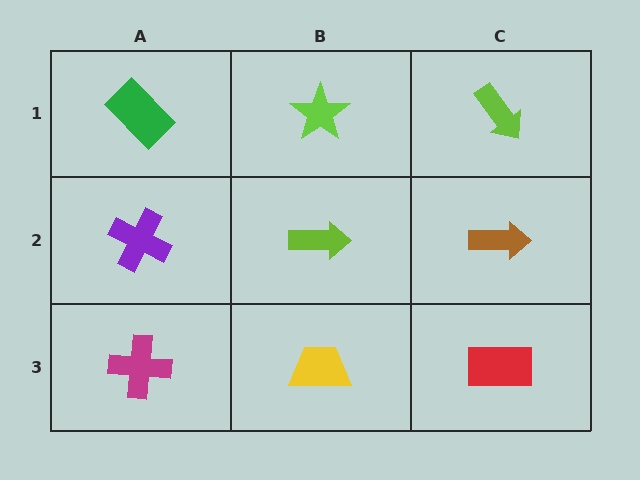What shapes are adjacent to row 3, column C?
A brown arrow (row 2, column C), a yellow trapezoid (row 3, column B).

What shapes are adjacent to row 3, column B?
A lime arrow (row 2, column B), a magenta cross (row 3, column A), a red rectangle (row 3, column C).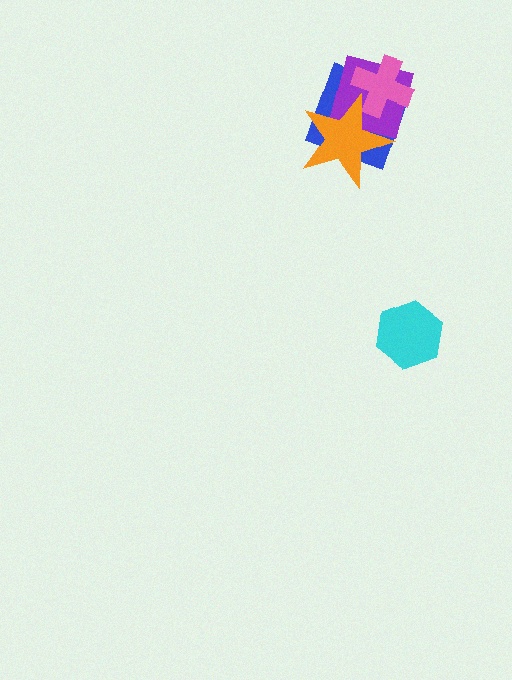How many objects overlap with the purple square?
3 objects overlap with the purple square.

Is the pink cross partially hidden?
Yes, it is partially covered by another shape.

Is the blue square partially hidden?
Yes, it is partially covered by another shape.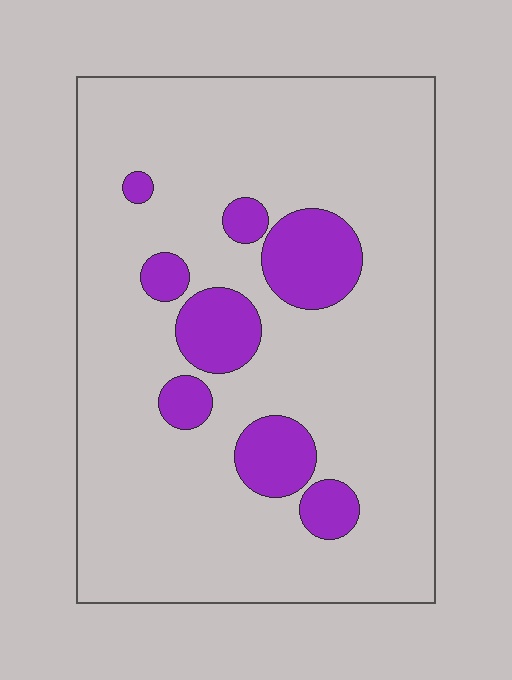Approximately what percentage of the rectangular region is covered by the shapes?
Approximately 15%.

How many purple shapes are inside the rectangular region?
8.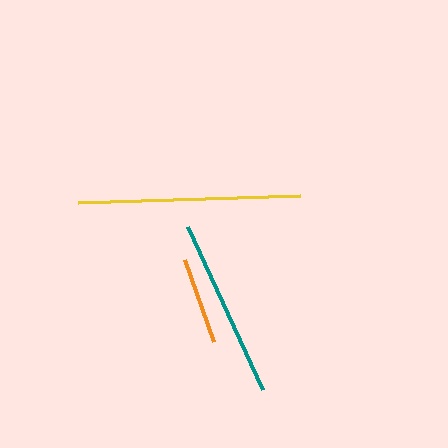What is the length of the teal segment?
The teal segment is approximately 179 pixels long.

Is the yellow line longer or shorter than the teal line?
The yellow line is longer than the teal line.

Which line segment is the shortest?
The orange line is the shortest at approximately 86 pixels.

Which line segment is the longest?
The yellow line is the longest at approximately 222 pixels.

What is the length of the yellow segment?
The yellow segment is approximately 222 pixels long.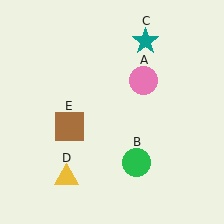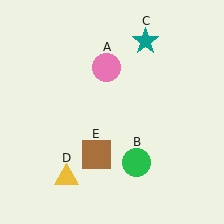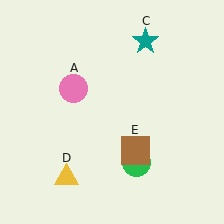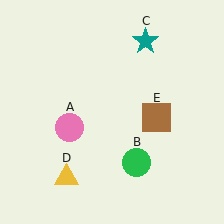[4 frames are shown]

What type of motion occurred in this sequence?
The pink circle (object A), brown square (object E) rotated counterclockwise around the center of the scene.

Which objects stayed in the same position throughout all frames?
Green circle (object B) and teal star (object C) and yellow triangle (object D) remained stationary.